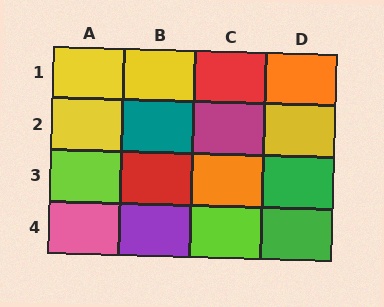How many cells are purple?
1 cell is purple.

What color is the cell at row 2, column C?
Magenta.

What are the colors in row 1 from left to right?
Yellow, yellow, red, orange.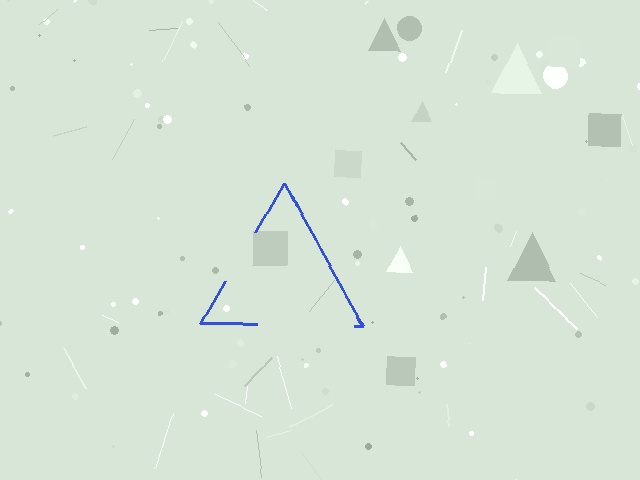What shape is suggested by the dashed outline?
The dashed outline suggests a triangle.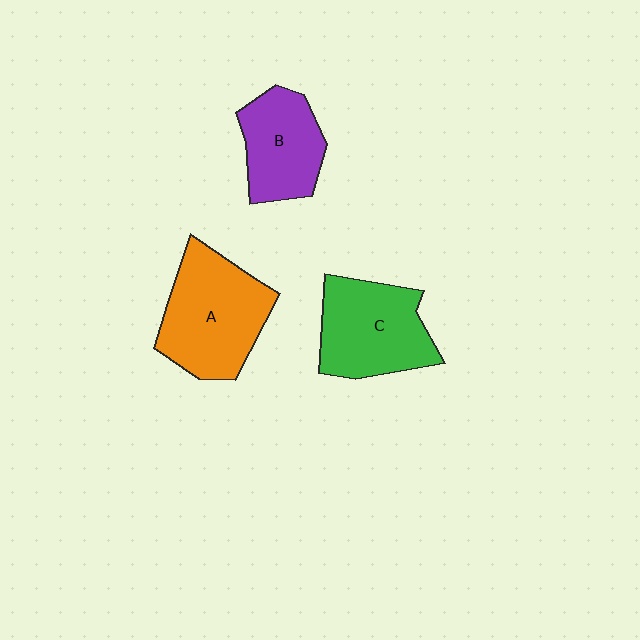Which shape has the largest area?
Shape A (orange).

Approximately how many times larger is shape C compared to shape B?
Approximately 1.2 times.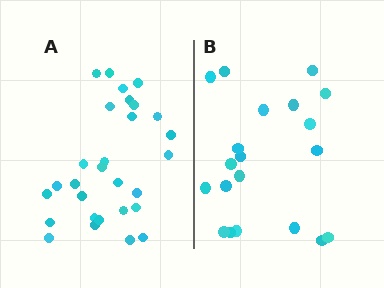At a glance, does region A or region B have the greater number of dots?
Region A (the left region) has more dots.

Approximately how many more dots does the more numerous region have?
Region A has roughly 8 or so more dots than region B.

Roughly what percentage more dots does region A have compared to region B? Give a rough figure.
About 45% more.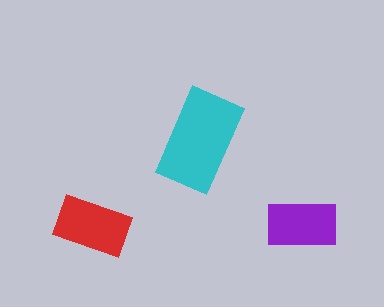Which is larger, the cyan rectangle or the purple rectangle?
The cyan one.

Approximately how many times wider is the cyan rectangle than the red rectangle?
About 1.5 times wider.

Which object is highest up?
The cyan rectangle is topmost.